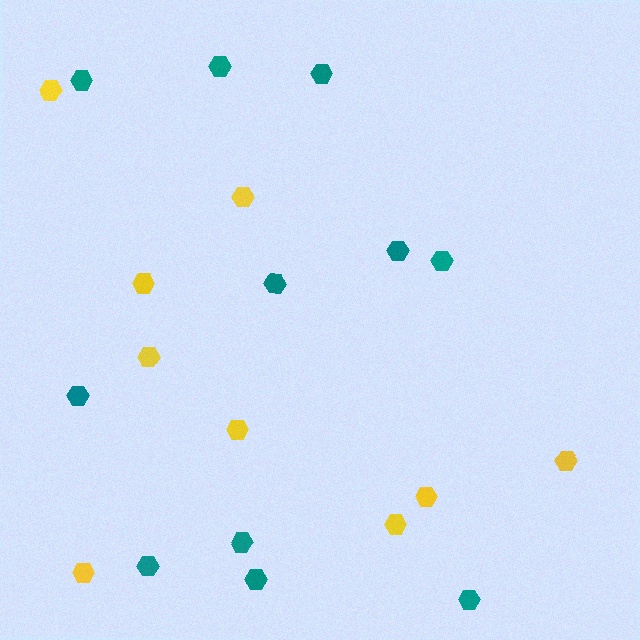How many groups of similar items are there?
There are 2 groups: one group of yellow hexagons (9) and one group of teal hexagons (11).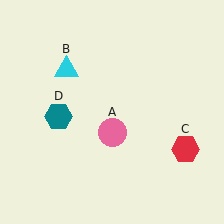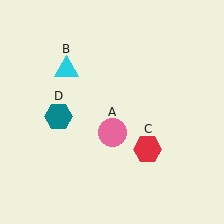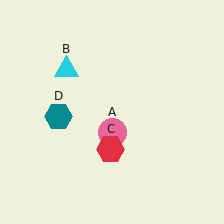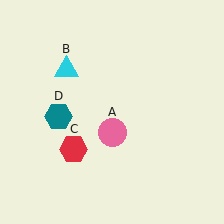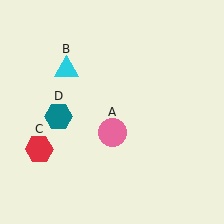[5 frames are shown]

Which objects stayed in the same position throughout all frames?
Pink circle (object A) and cyan triangle (object B) and teal hexagon (object D) remained stationary.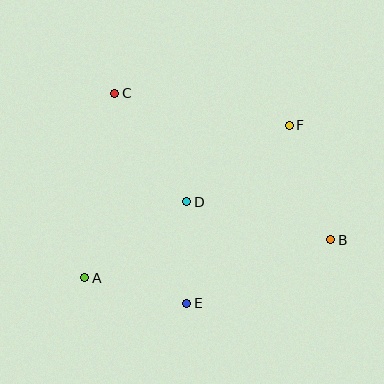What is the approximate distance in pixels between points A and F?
The distance between A and F is approximately 255 pixels.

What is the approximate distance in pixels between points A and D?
The distance between A and D is approximately 127 pixels.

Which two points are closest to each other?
Points D and E are closest to each other.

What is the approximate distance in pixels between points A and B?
The distance between A and B is approximately 249 pixels.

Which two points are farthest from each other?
Points B and C are farthest from each other.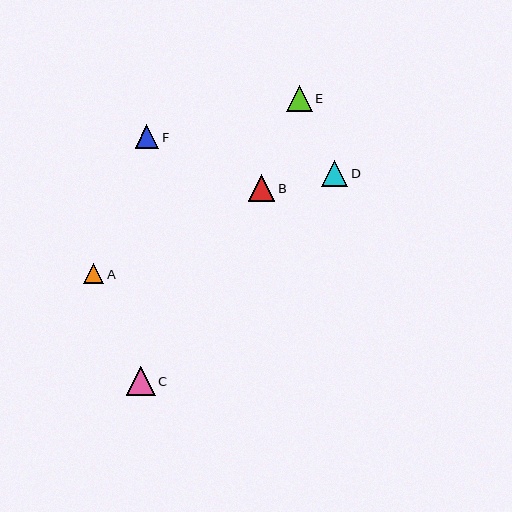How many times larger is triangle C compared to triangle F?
Triangle C is approximately 1.2 times the size of triangle F.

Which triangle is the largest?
Triangle C is the largest with a size of approximately 29 pixels.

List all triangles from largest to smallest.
From largest to smallest: C, B, D, E, F, A.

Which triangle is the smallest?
Triangle A is the smallest with a size of approximately 20 pixels.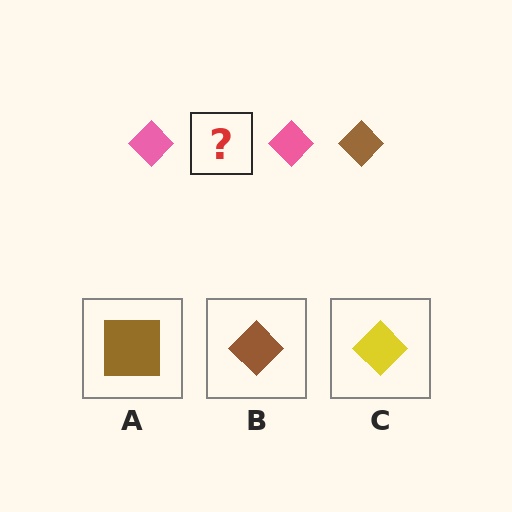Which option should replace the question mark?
Option B.